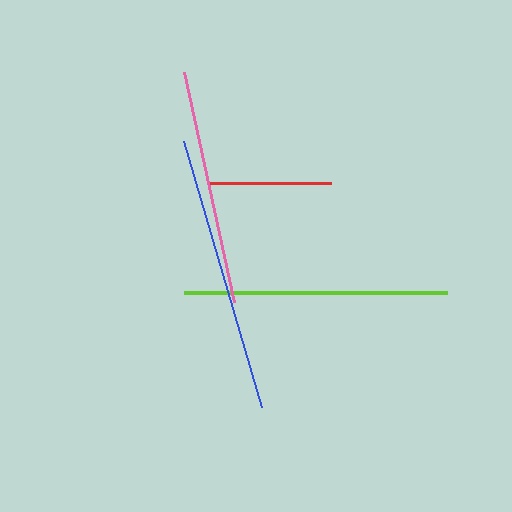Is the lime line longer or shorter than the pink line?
The lime line is longer than the pink line.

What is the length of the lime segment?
The lime segment is approximately 263 pixels long.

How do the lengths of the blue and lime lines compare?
The blue and lime lines are approximately the same length.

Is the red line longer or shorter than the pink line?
The pink line is longer than the red line.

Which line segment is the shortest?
The red line is the shortest at approximately 125 pixels.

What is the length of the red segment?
The red segment is approximately 125 pixels long.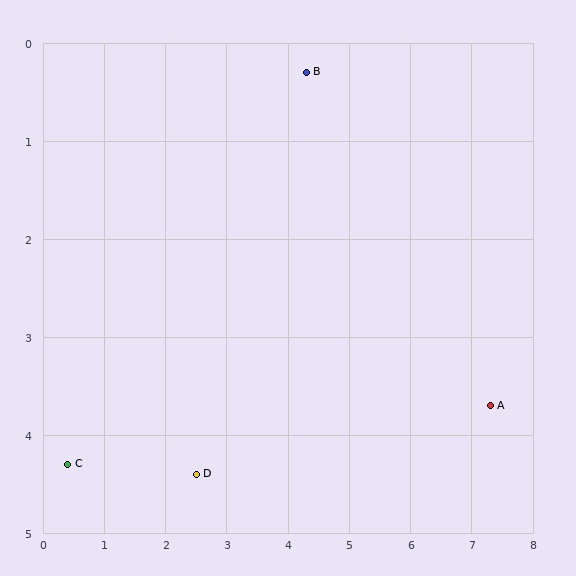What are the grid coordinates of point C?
Point C is at approximately (0.4, 4.3).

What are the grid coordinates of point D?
Point D is at approximately (2.5, 4.4).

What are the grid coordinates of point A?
Point A is at approximately (7.3, 3.7).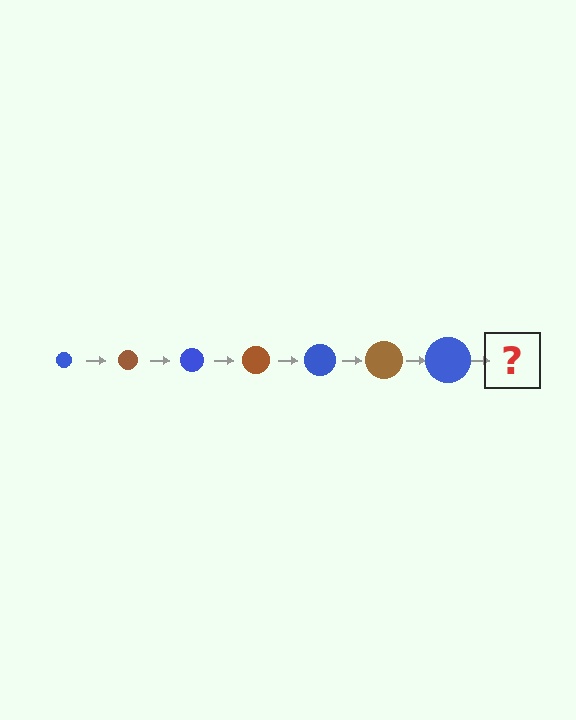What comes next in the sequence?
The next element should be a brown circle, larger than the previous one.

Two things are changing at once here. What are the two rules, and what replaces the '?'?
The two rules are that the circle grows larger each step and the color cycles through blue and brown. The '?' should be a brown circle, larger than the previous one.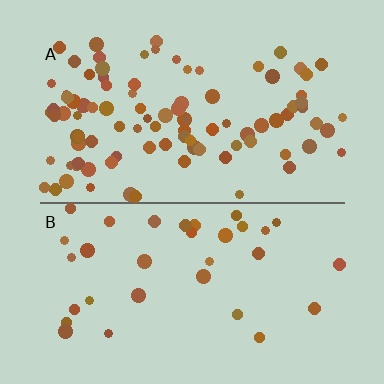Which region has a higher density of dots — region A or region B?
A (the top).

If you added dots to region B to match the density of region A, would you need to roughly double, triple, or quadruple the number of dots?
Approximately triple.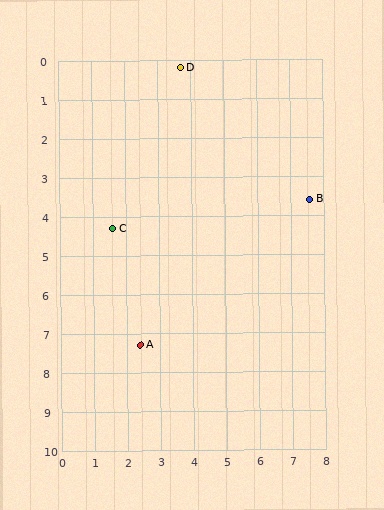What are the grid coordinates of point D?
Point D is at approximately (3.7, 0.2).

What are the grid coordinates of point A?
Point A is at approximately (2.4, 7.3).